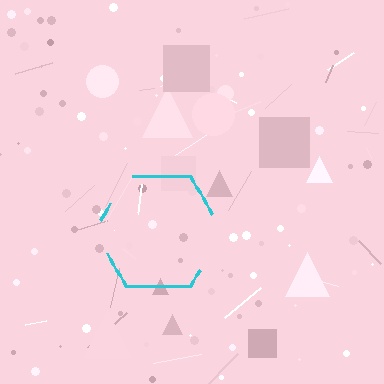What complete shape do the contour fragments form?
The contour fragments form a hexagon.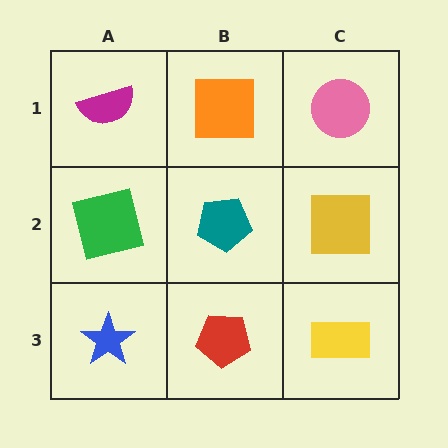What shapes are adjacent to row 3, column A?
A green square (row 2, column A), a red pentagon (row 3, column B).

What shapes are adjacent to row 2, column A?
A magenta semicircle (row 1, column A), a blue star (row 3, column A), a teal pentagon (row 2, column B).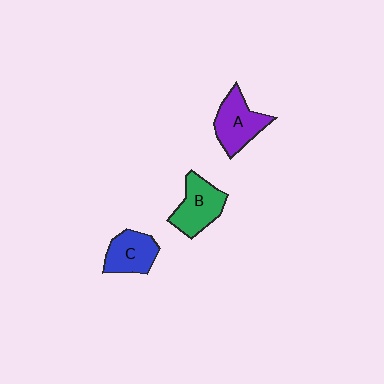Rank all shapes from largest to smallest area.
From largest to smallest: B (green), A (purple), C (blue).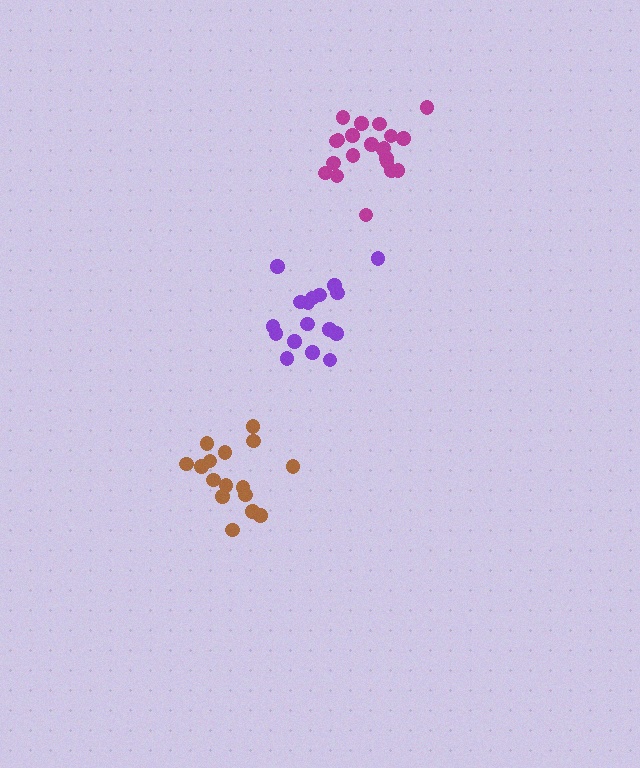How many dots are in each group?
Group 1: 21 dots, Group 2: 17 dots, Group 3: 16 dots (54 total).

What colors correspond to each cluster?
The clusters are colored: magenta, purple, brown.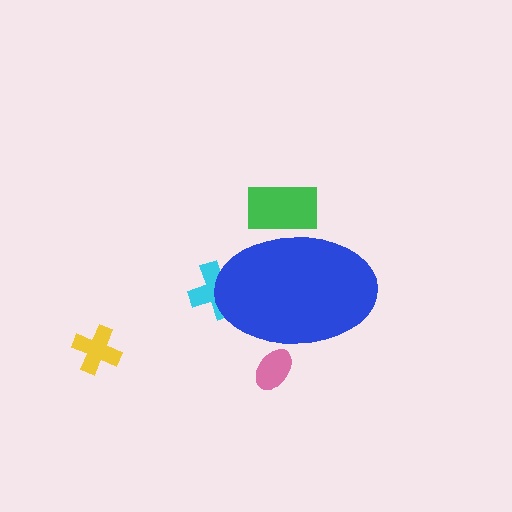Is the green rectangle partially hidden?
Yes, the green rectangle is partially hidden behind the blue ellipse.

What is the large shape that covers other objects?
A blue ellipse.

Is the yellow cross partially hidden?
No, the yellow cross is fully visible.